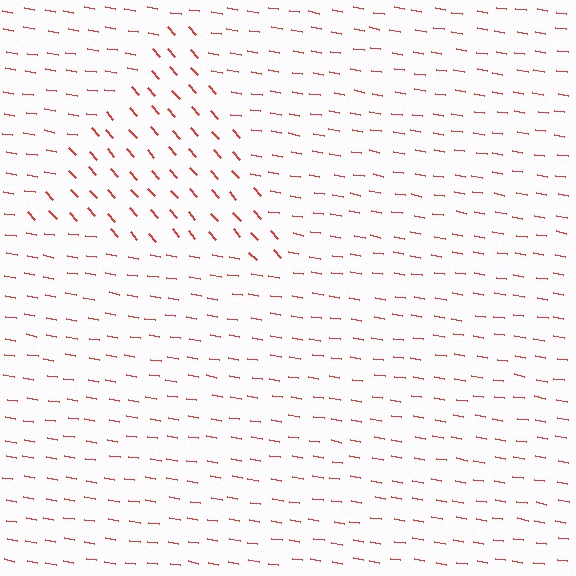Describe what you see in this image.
The image is filled with small red line segments. A triangle region in the image has lines oriented differently from the surrounding lines, creating a visible texture boundary.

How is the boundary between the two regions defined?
The boundary is defined purely by a change in line orientation (approximately 39 degrees difference). All lines are the same color and thickness.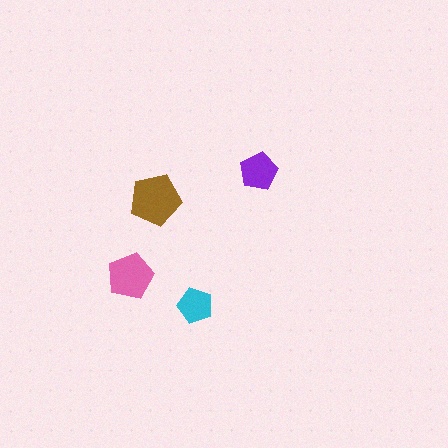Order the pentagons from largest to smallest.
the brown one, the pink one, the purple one, the cyan one.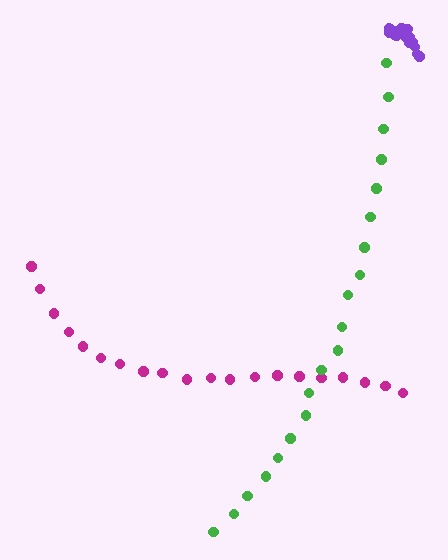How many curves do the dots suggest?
There are 3 distinct paths.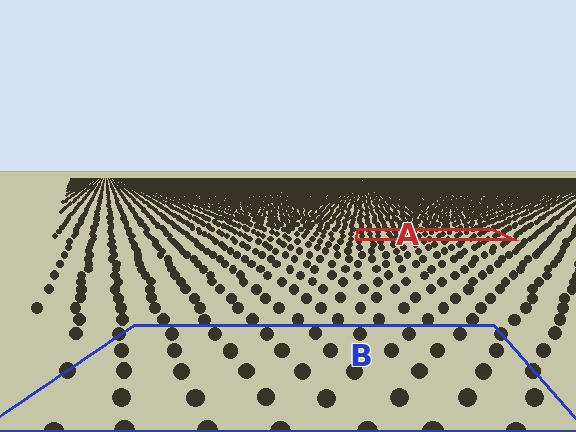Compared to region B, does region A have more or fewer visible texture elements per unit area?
Region A has more texture elements per unit area — they are packed more densely because it is farther away.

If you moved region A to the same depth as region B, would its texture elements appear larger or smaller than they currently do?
They would appear larger. At a closer depth, the same texture elements are projected at a bigger on-screen size.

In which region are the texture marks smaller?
The texture marks are smaller in region A, because it is farther away.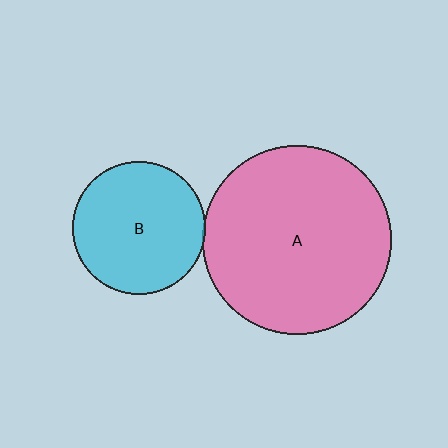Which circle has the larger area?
Circle A (pink).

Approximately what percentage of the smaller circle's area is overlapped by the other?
Approximately 5%.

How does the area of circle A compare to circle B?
Approximately 2.0 times.